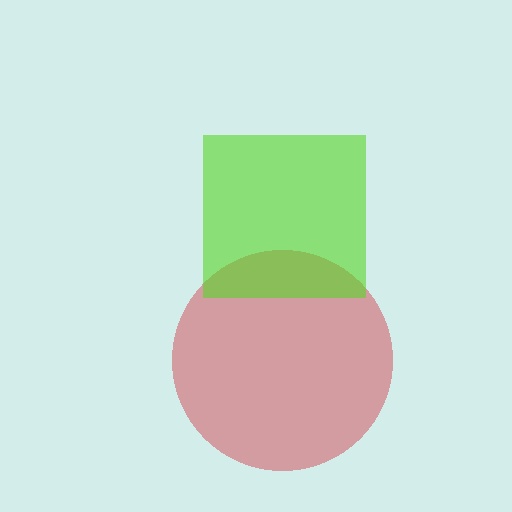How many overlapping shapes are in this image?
There are 2 overlapping shapes in the image.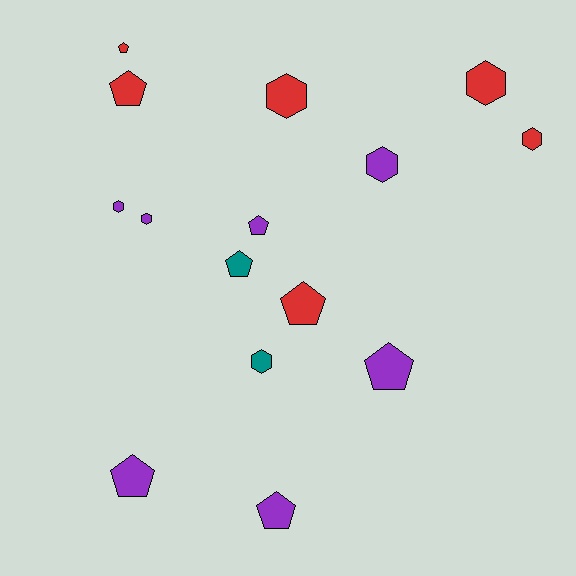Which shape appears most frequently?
Pentagon, with 8 objects.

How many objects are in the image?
There are 15 objects.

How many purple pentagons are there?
There are 4 purple pentagons.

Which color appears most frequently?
Purple, with 7 objects.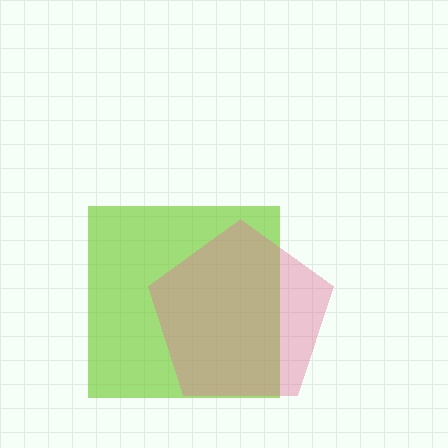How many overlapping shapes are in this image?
There are 2 overlapping shapes in the image.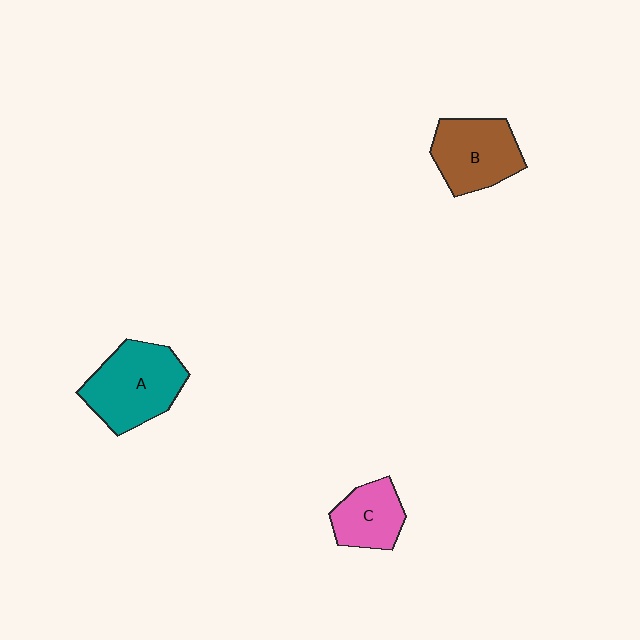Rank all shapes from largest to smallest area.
From largest to smallest: A (teal), B (brown), C (pink).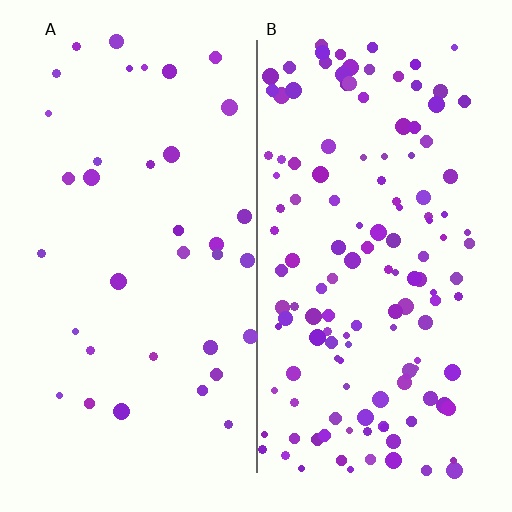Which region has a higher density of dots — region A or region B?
B (the right).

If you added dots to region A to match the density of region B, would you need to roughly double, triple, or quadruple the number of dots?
Approximately quadruple.